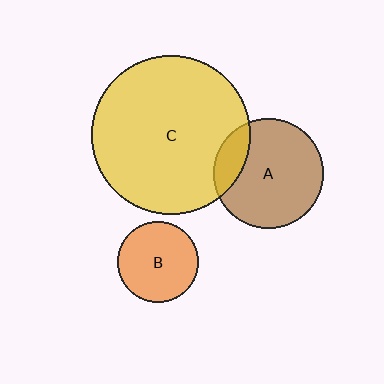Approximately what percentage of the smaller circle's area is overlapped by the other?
Approximately 20%.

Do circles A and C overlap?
Yes.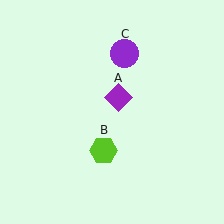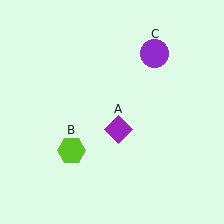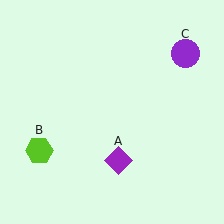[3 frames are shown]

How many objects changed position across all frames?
3 objects changed position: purple diamond (object A), lime hexagon (object B), purple circle (object C).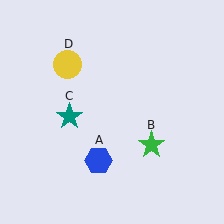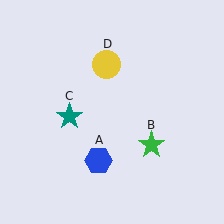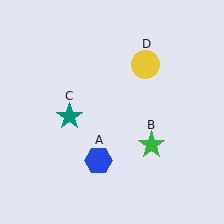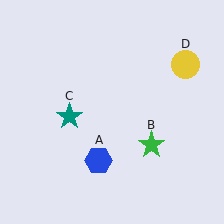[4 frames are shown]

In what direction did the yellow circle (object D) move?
The yellow circle (object D) moved right.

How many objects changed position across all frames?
1 object changed position: yellow circle (object D).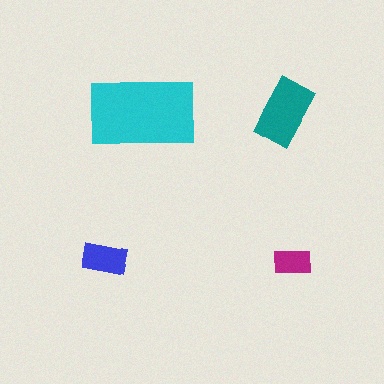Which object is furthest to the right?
The magenta rectangle is rightmost.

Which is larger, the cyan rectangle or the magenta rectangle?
The cyan one.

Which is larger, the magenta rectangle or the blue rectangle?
The blue one.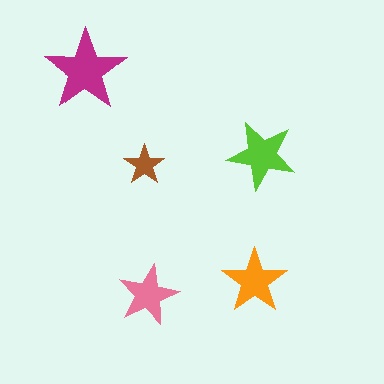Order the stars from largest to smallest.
the magenta one, the lime one, the orange one, the pink one, the brown one.